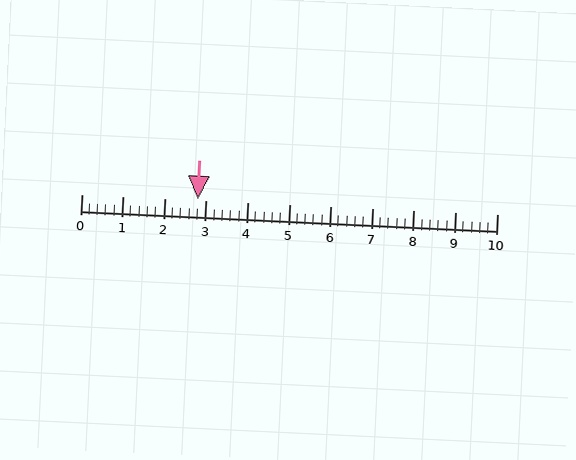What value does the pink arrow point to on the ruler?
The pink arrow points to approximately 2.8.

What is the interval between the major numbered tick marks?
The major tick marks are spaced 1 units apart.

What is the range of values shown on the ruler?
The ruler shows values from 0 to 10.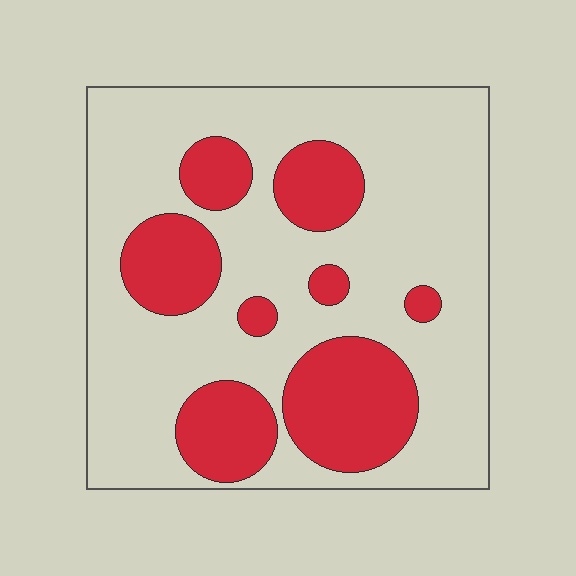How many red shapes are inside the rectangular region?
8.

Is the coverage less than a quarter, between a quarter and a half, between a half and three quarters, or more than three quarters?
Between a quarter and a half.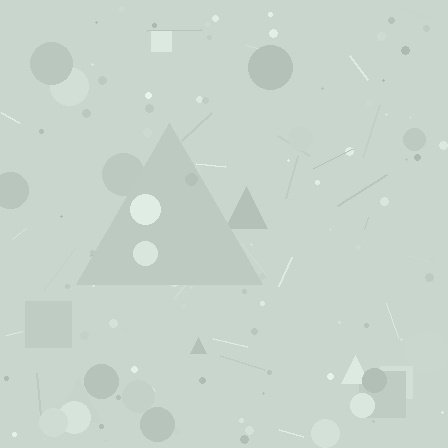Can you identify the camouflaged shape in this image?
The camouflaged shape is a triangle.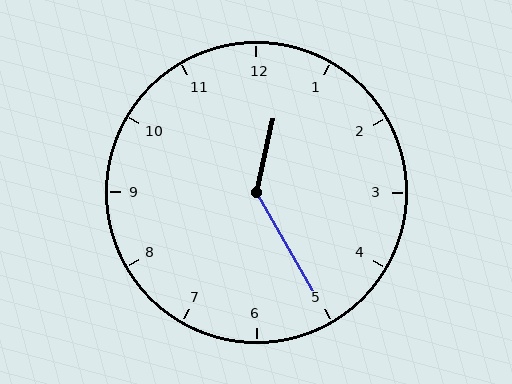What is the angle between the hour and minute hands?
Approximately 138 degrees.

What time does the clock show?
12:25.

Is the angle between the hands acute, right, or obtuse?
It is obtuse.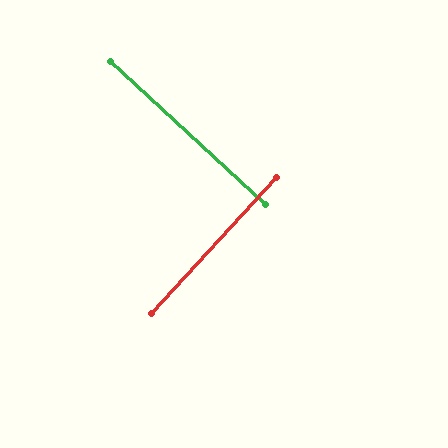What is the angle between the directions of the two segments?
Approximately 90 degrees.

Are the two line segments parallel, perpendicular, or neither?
Perpendicular — they meet at approximately 90°.